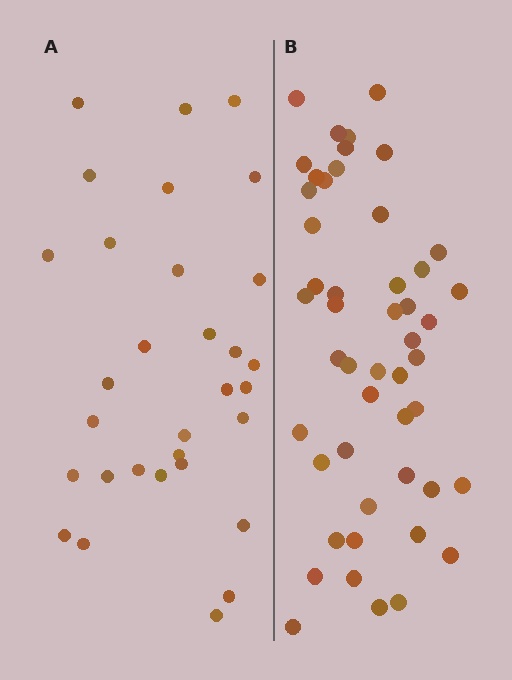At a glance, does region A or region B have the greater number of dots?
Region B (the right region) has more dots.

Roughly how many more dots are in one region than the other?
Region B has approximately 20 more dots than region A.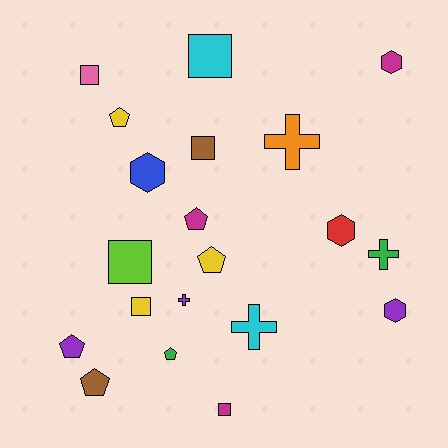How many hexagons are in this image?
There are 4 hexagons.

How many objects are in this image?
There are 20 objects.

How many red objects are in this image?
There is 1 red object.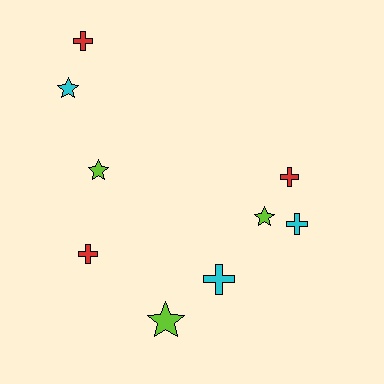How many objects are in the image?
There are 9 objects.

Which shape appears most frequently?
Cross, with 5 objects.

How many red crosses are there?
There are 3 red crosses.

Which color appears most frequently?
Cyan, with 3 objects.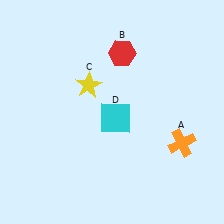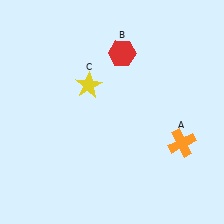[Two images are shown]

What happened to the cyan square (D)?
The cyan square (D) was removed in Image 2. It was in the bottom-right area of Image 1.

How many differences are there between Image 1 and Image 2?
There is 1 difference between the two images.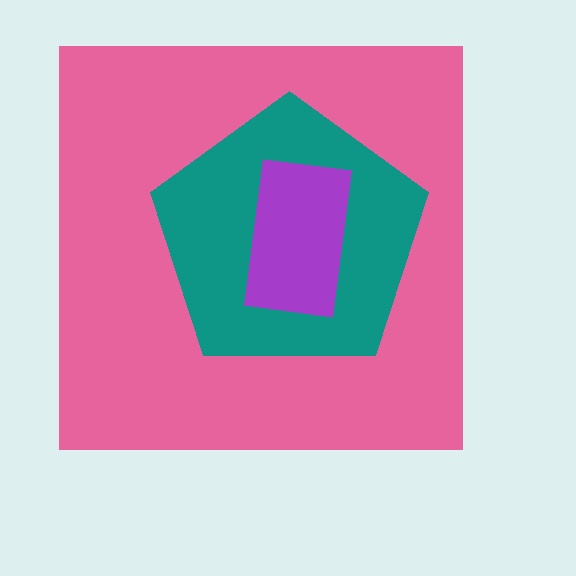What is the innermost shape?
The purple rectangle.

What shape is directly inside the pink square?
The teal pentagon.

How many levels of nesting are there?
3.